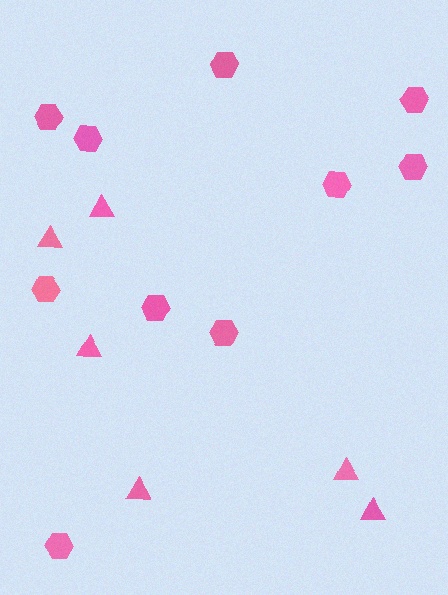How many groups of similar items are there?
There are 2 groups: one group of triangles (6) and one group of hexagons (10).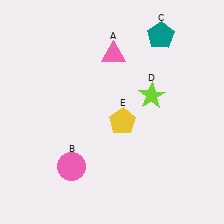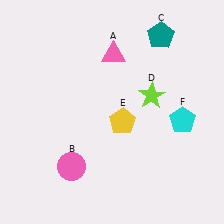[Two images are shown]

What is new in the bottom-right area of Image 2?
A cyan pentagon (F) was added in the bottom-right area of Image 2.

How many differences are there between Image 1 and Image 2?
There is 1 difference between the two images.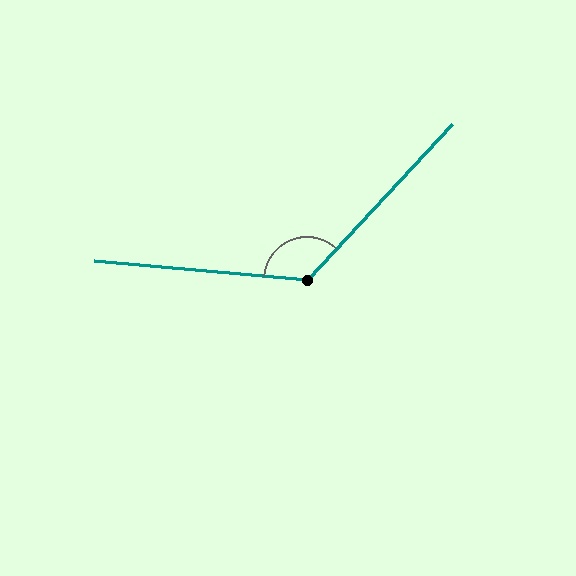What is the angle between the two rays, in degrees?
Approximately 128 degrees.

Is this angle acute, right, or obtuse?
It is obtuse.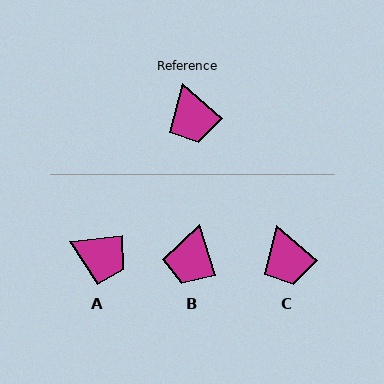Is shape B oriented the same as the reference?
No, it is off by about 33 degrees.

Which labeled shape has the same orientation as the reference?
C.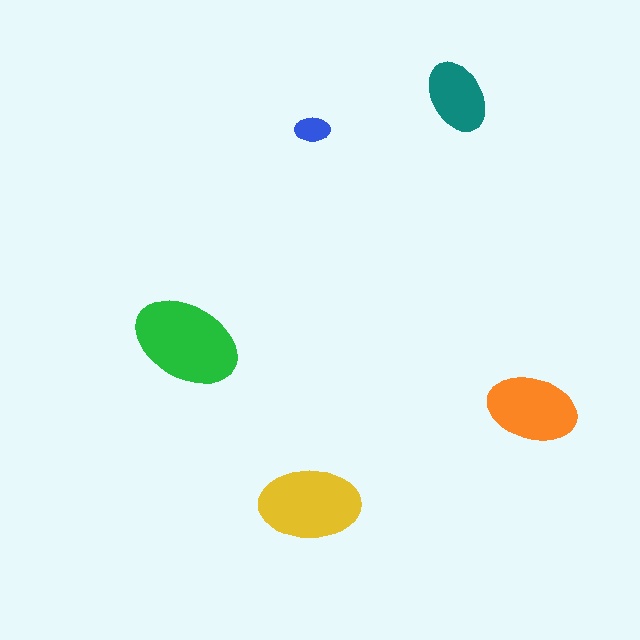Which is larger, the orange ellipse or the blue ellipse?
The orange one.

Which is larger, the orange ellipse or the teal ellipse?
The orange one.